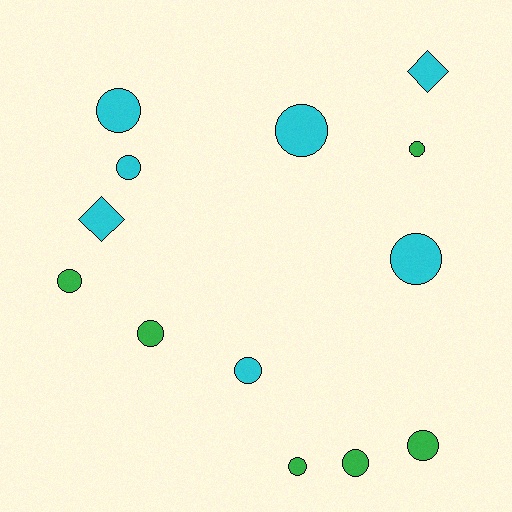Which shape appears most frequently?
Circle, with 11 objects.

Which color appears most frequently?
Cyan, with 7 objects.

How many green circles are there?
There are 6 green circles.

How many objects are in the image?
There are 13 objects.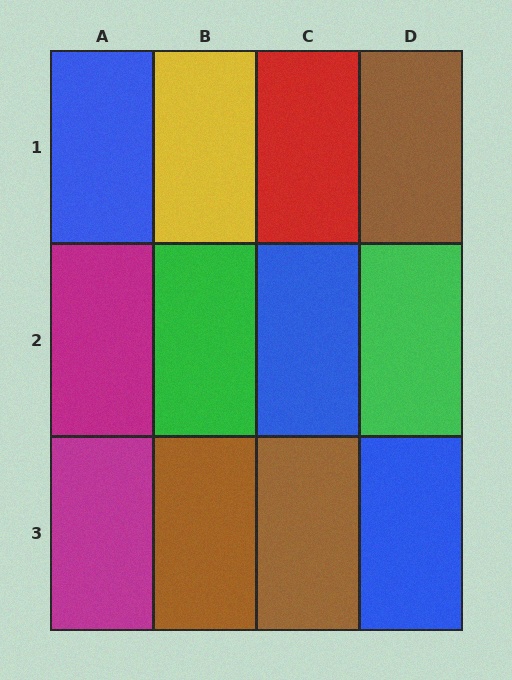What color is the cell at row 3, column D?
Blue.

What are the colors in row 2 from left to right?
Magenta, green, blue, green.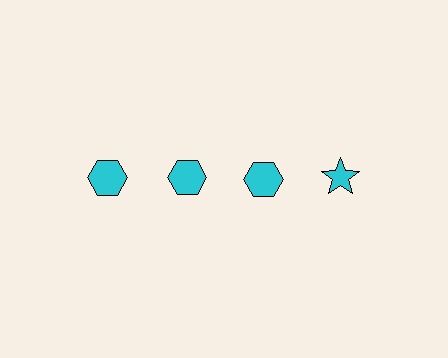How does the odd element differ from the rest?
It has a different shape: star instead of hexagon.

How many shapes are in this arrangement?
There are 4 shapes arranged in a grid pattern.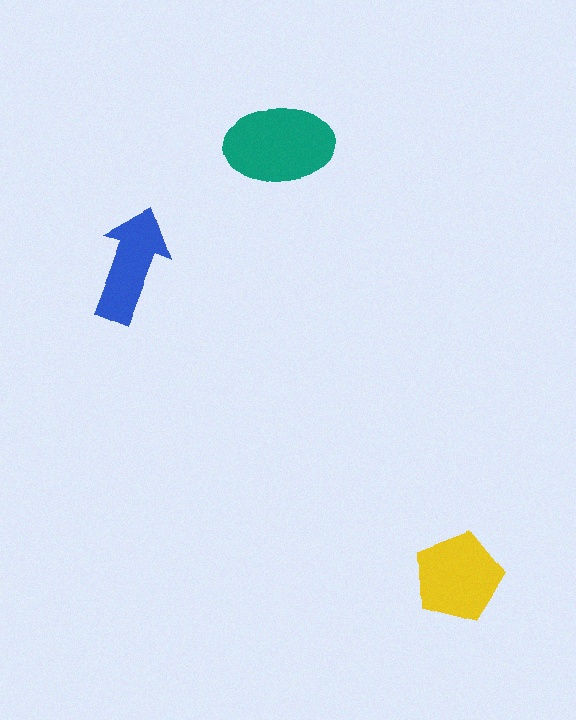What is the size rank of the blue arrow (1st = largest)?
3rd.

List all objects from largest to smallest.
The teal ellipse, the yellow pentagon, the blue arrow.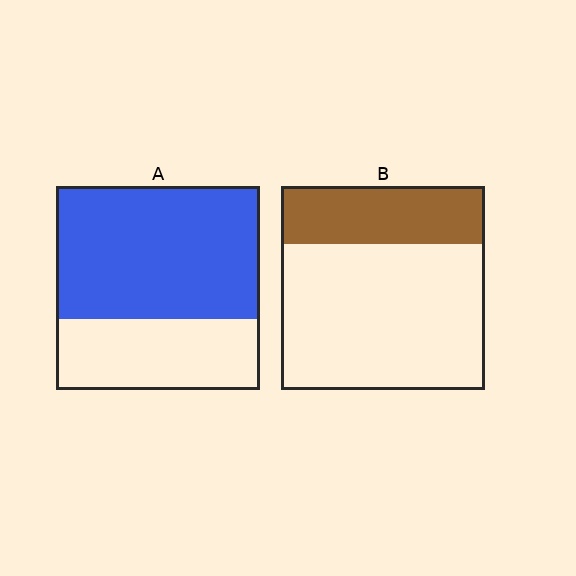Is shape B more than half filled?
No.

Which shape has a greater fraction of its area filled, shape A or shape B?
Shape A.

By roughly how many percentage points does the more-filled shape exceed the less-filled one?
By roughly 35 percentage points (A over B).